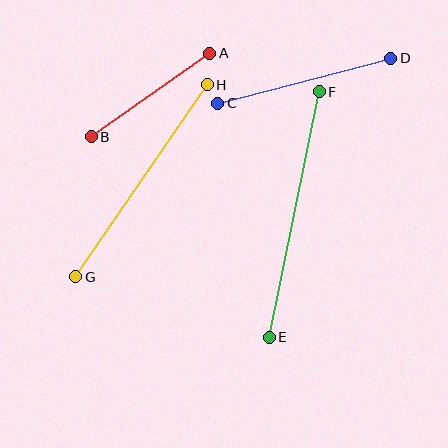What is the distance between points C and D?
The distance is approximately 178 pixels.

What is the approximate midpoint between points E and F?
The midpoint is at approximately (294, 215) pixels.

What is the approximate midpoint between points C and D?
The midpoint is at approximately (304, 81) pixels.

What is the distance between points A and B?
The distance is approximately 145 pixels.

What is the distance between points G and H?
The distance is approximately 233 pixels.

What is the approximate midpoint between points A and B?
The midpoint is at approximately (151, 95) pixels.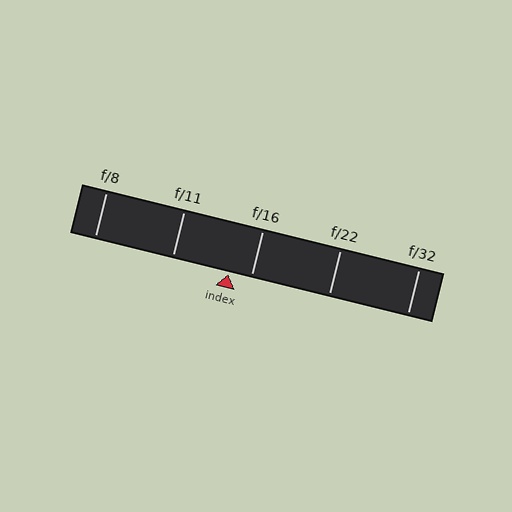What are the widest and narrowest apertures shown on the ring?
The widest aperture shown is f/8 and the narrowest is f/32.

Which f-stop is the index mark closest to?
The index mark is closest to f/16.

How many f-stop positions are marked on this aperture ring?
There are 5 f-stop positions marked.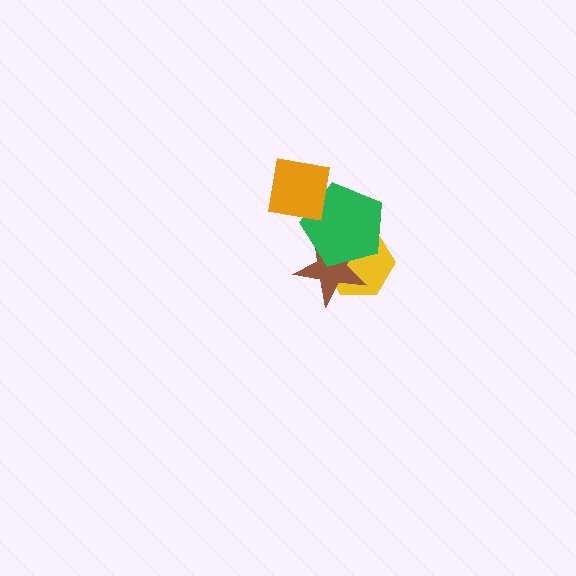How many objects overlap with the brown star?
2 objects overlap with the brown star.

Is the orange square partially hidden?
No, no other shape covers it.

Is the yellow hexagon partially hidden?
Yes, it is partially covered by another shape.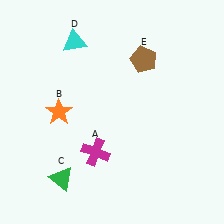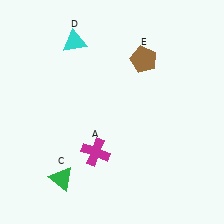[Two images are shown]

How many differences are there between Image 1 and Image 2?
There is 1 difference between the two images.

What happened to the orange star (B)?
The orange star (B) was removed in Image 2. It was in the bottom-left area of Image 1.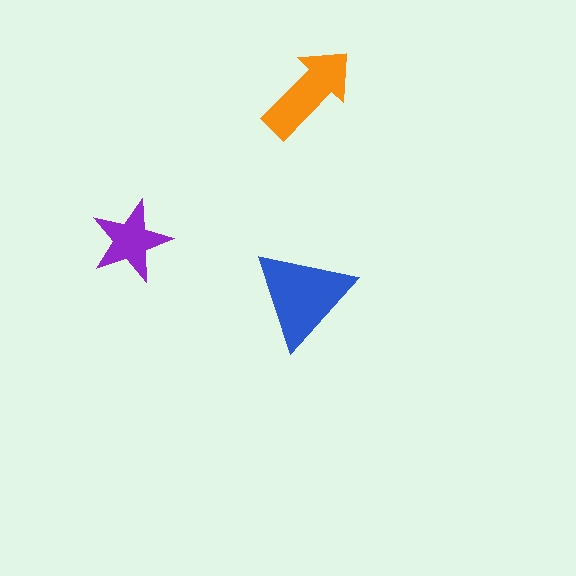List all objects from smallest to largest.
The purple star, the orange arrow, the blue triangle.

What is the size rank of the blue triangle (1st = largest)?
1st.